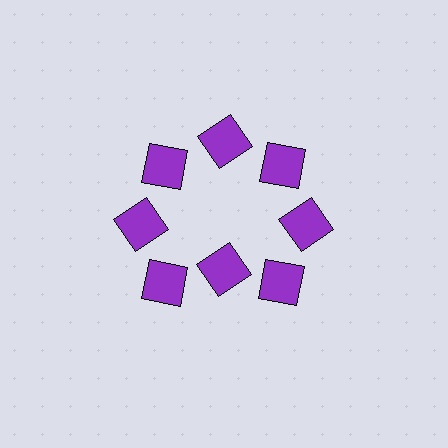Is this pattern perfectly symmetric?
No. The 8 purple squares are arranged in a ring, but one element near the 6 o'clock position is pulled inward toward the center, breaking the 8-fold rotational symmetry.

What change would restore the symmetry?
The symmetry would be restored by moving it outward, back onto the ring so that all 8 squares sit at equal angles and equal distance from the center.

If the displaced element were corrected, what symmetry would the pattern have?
It would have 8-fold rotational symmetry — the pattern would map onto itself every 45 degrees.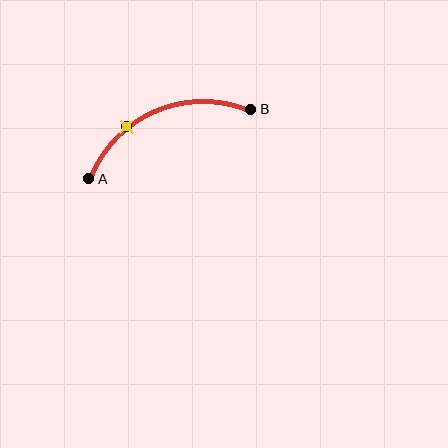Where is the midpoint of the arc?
The arc midpoint is the point on the curve farthest from the straight line joining A and B. It sits above that line.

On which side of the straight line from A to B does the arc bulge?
The arc bulges above the straight line connecting A and B.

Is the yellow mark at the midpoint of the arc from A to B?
No. The yellow mark lies on the arc but is closer to endpoint A. The arc midpoint would be at the point on the curve equidistant along the arc from both A and B.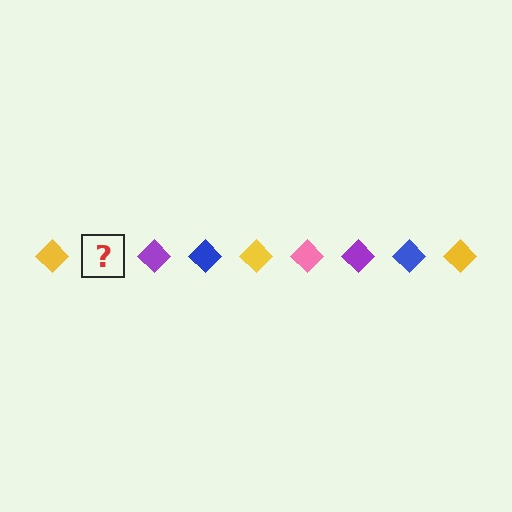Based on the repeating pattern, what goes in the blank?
The blank should be a pink diamond.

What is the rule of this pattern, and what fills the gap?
The rule is that the pattern cycles through yellow, pink, purple, blue diamonds. The gap should be filled with a pink diamond.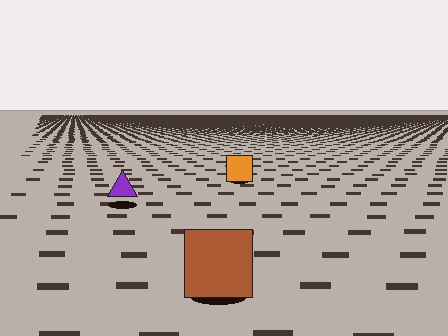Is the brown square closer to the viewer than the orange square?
Yes. The brown square is closer — you can tell from the texture gradient: the ground texture is coarser near it.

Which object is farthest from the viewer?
The orange square is farthest from the viewer. It appears smaller and the ground texture around it is denser.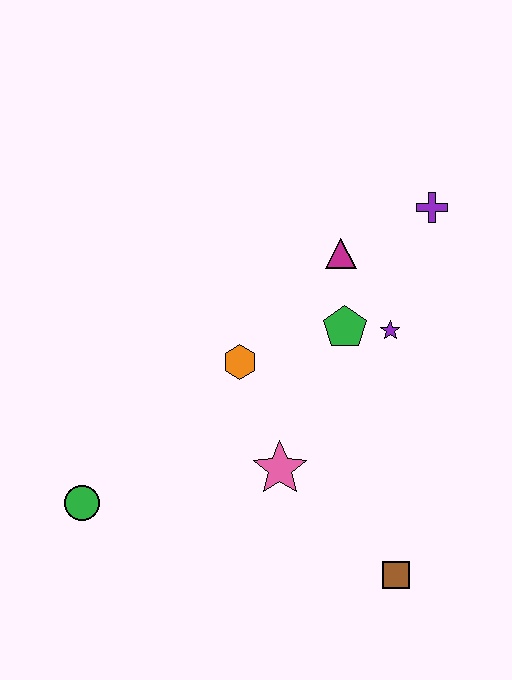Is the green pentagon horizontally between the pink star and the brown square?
Yes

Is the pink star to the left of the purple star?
Yes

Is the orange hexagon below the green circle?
No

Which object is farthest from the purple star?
The green circle is farthest from the purple star.